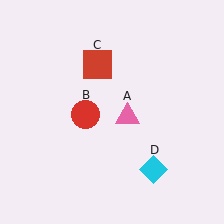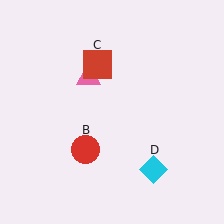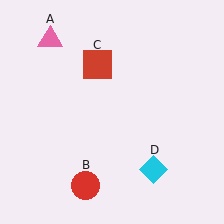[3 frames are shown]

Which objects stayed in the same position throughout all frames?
Red square (object C) and cyan diamond (object D) remained stationary.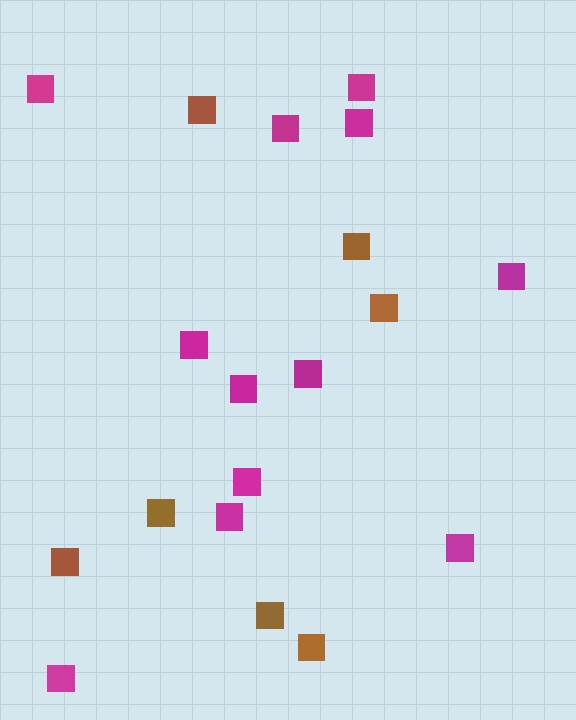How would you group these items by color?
There are 2 groups: one group of brown squares (7) and one group of magenta squares (12).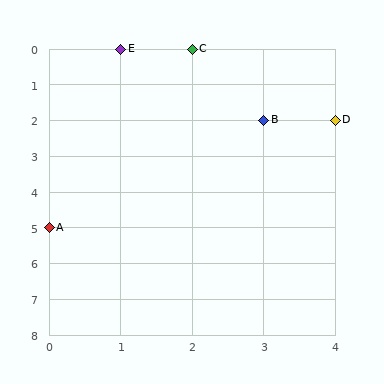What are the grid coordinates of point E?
Point E is at grid coordinates (1, 0).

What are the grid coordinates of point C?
Point C is at grid coordinates (2, 0).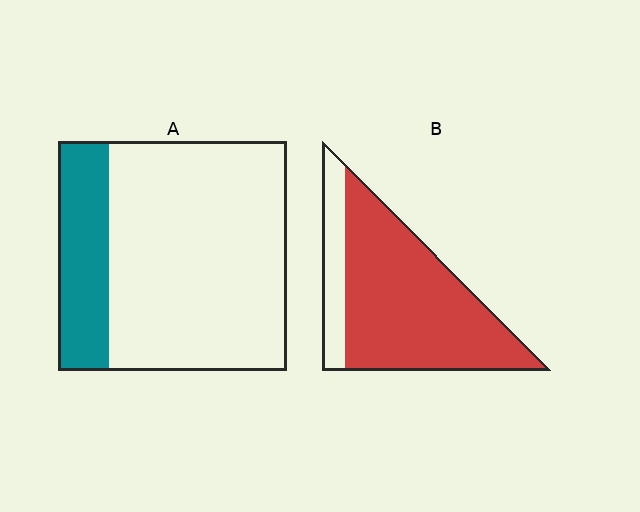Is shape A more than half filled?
No.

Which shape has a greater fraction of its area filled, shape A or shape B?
Shape B.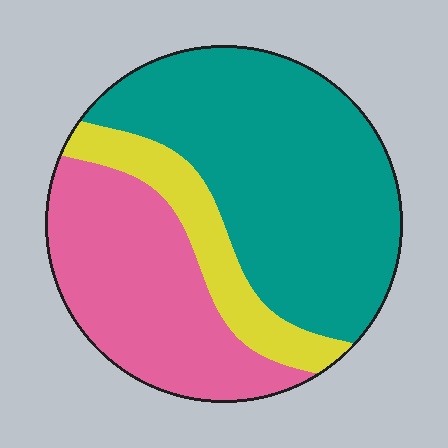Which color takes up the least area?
Yellow, at roughly 15%.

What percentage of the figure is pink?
Pink covers 33% of the figure.